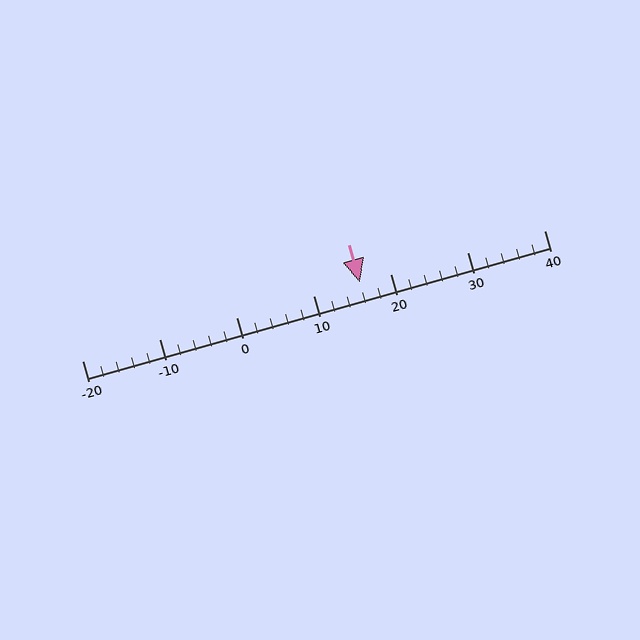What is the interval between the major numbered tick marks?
The major tick marks are spaced 10 units apart.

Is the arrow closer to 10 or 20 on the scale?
The arrow is closer to 20.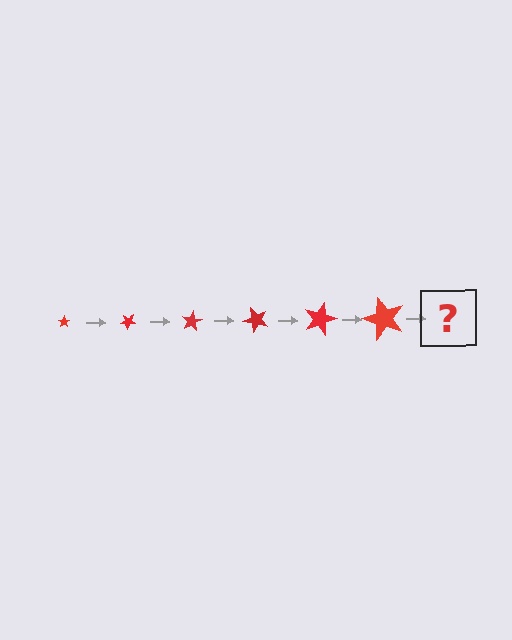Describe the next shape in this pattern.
It should be a star, larger than the previous one and rotated 240 degrees from the start.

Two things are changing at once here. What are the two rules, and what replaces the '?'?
The two rules are that the star grows larger each step and it rotates 40 degrees each step. The '?' should be a star, larger than the previous one and rotated 240 degrees from the start.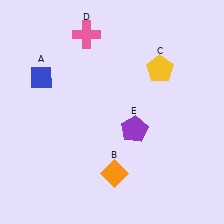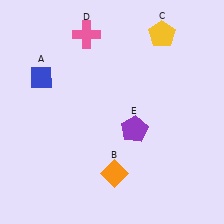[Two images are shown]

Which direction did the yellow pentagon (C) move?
The yellow pentagon (C) moved up.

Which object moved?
The yellow pentagon (C) moved up.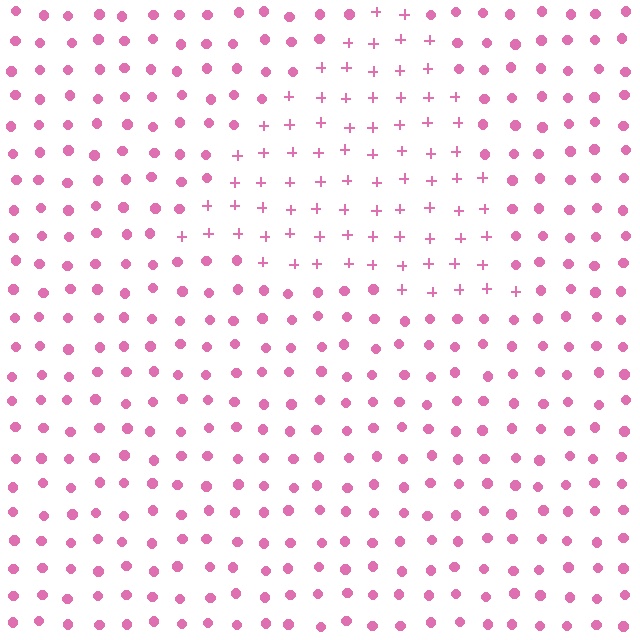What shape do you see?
I see a triangle.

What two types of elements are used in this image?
The image uses plus signs inside the triangle region and circles outside it.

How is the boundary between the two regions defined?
The boundary is defined by a change in element shape: plus signs inside vs. circles outside. All elements share the same color and spacing.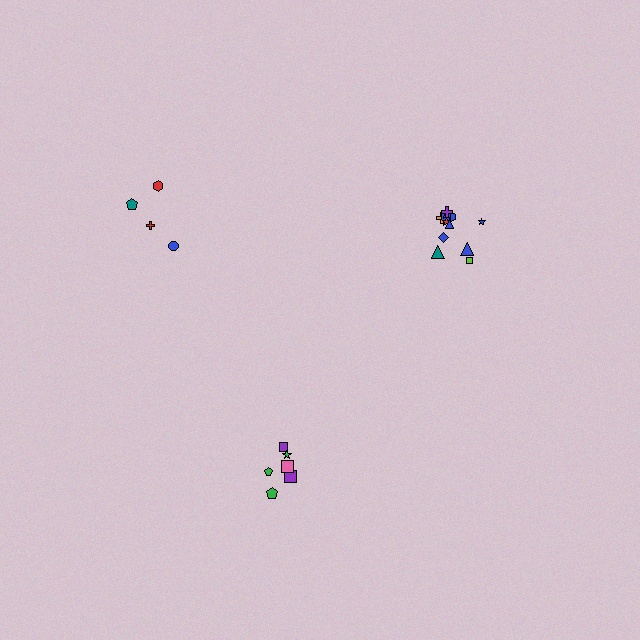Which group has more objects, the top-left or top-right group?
The top-right group.